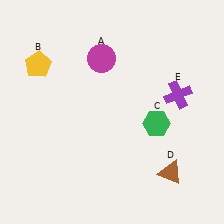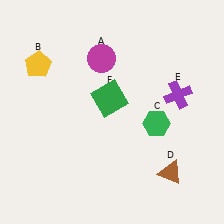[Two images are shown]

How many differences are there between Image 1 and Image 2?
There is 1 difference between the two images.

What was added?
A green square (F) was added in Image 2.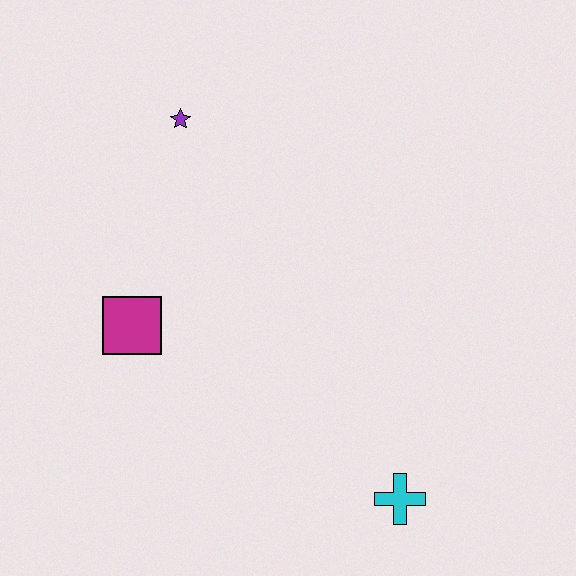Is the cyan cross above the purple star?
No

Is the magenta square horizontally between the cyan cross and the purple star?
No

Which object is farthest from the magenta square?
The cyan cross is farthest from the magenta square.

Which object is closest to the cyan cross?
The magenta square is closest to the cyan cross.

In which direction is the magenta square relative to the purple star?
The magenta square is below the purple star.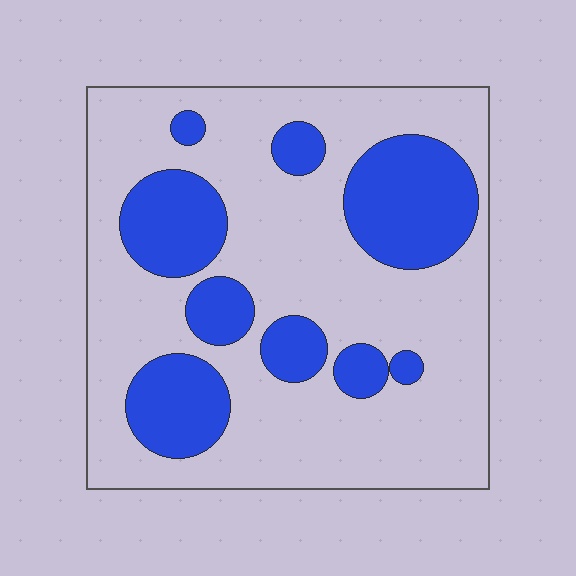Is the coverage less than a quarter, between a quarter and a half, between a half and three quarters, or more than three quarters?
Between a quarter and a half.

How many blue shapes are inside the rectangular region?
9.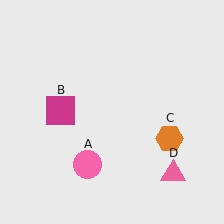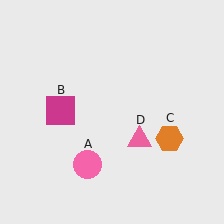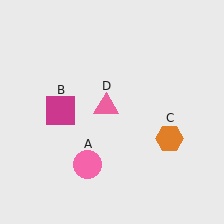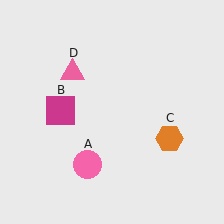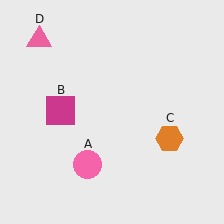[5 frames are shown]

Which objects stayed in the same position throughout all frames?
Pink circle (object A) and magenta square (object B) and orange hexagon (object C) remained stationary.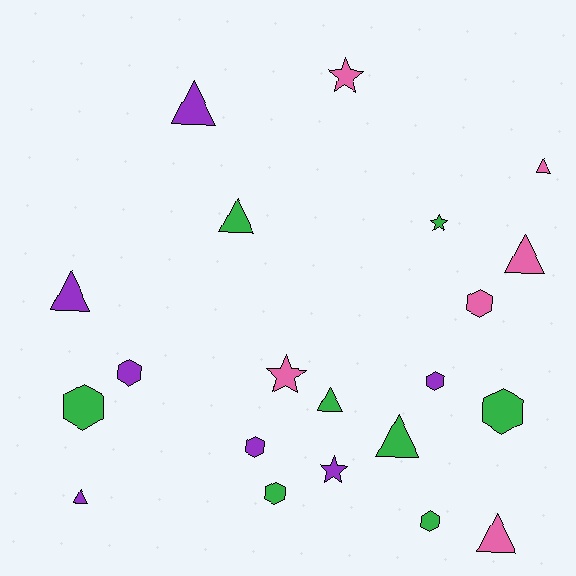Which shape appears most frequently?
Triangle, with 9 objects.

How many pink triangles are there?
There are 3 pink triangles.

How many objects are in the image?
There are 21 objects.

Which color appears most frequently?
Green, with 8 objects.